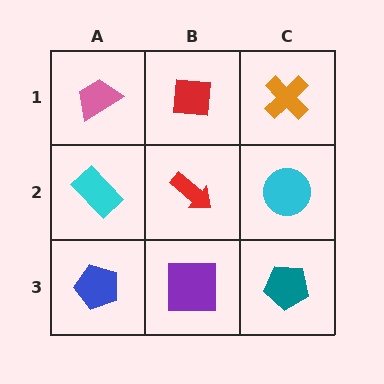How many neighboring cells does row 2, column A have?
3.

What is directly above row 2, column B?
A red square.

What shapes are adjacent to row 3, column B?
A red arrow (row 2, column B), a blue pentagon (row 3, column A), a teal pentagon (row 3, column C).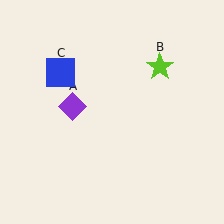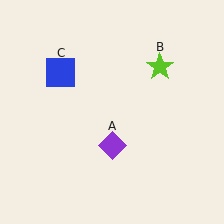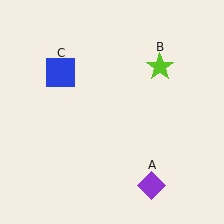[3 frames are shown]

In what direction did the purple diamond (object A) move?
The purple diamond (object A) moved down and to the right.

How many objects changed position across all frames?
1 object changed position: purple diamond (object A).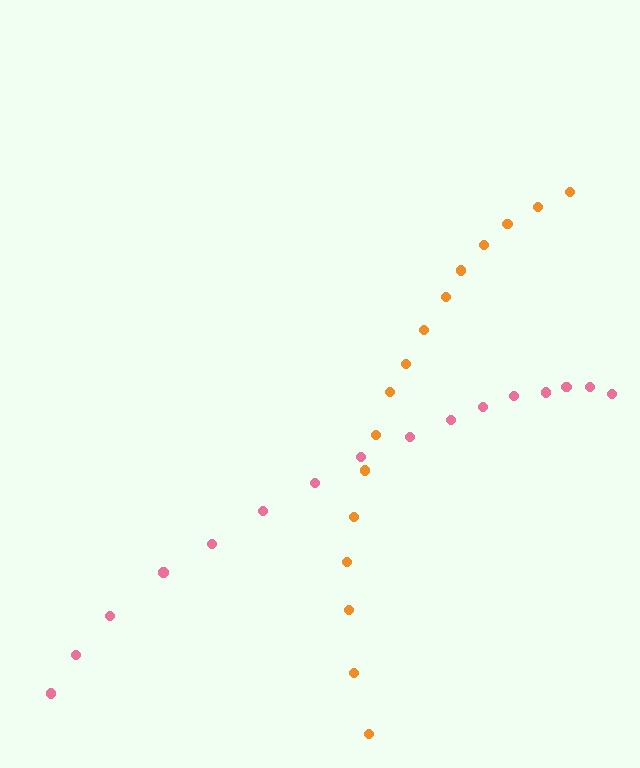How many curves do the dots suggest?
There are 2 distinct paths.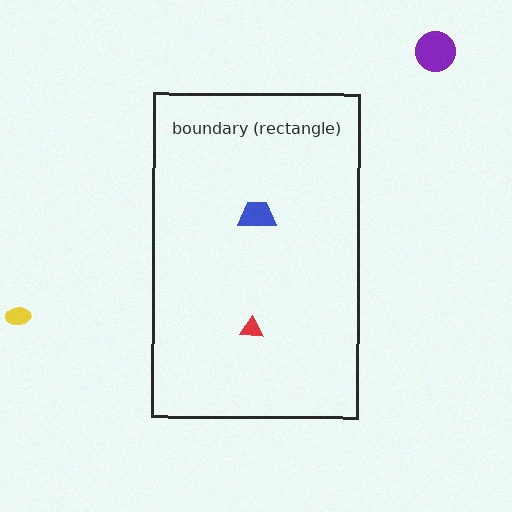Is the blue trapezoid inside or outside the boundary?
Inside.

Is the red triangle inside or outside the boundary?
Inside.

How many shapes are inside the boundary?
2 inside, 2 outside.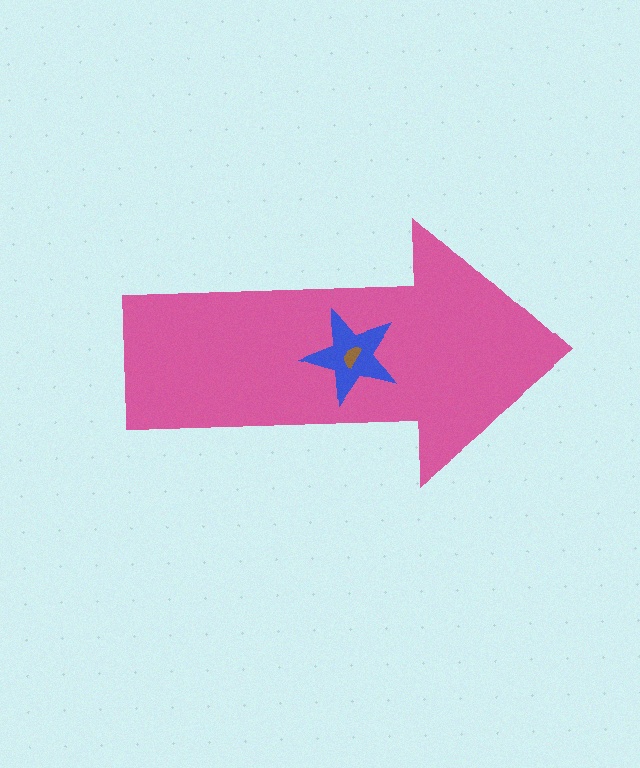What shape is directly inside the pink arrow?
The blue star.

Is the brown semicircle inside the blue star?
Yes.